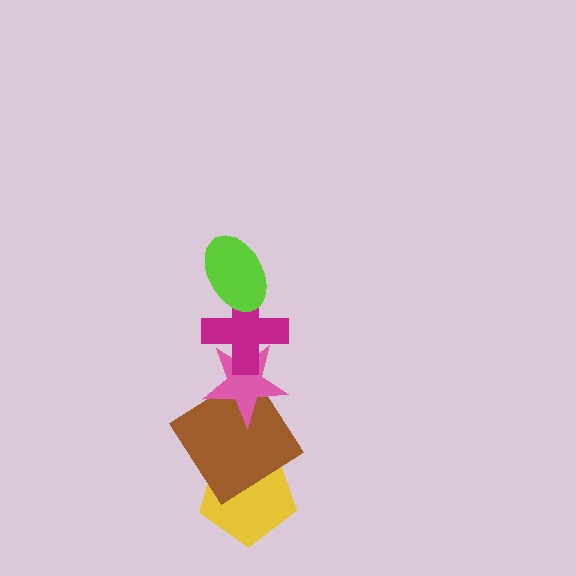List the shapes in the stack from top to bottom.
From top to bottom: the lime ellipse, the magenta cross, the pink star, the brown diamond, the yellow pentagon.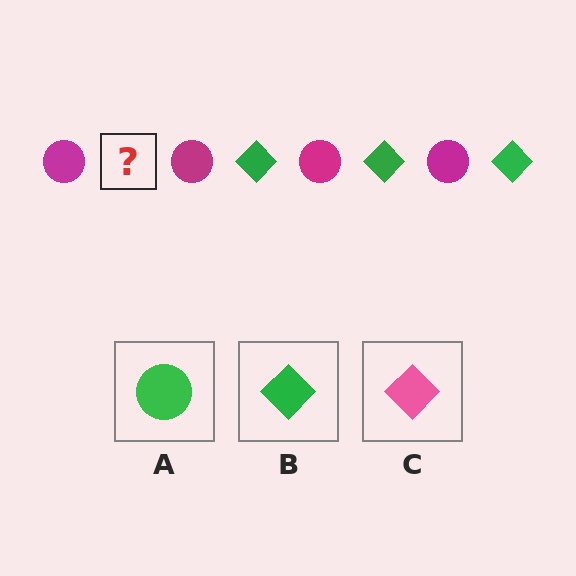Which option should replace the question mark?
Option B.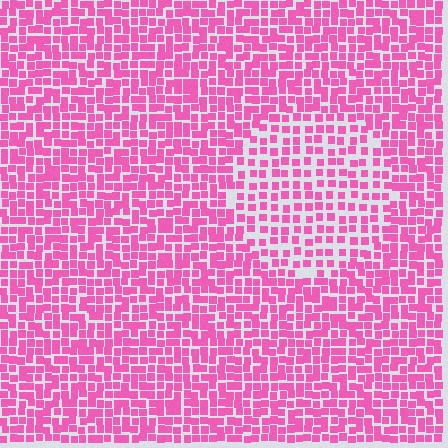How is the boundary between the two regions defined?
The boundary is defined by a change in element density (approximately 1.7x ratio). All elements are the same color, size, and shape.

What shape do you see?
I see a circle.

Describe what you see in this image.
The image contains small pink elements arranged at two different densities. A circle-shaped region is visible where the elements are less densely packed than the surrounding area.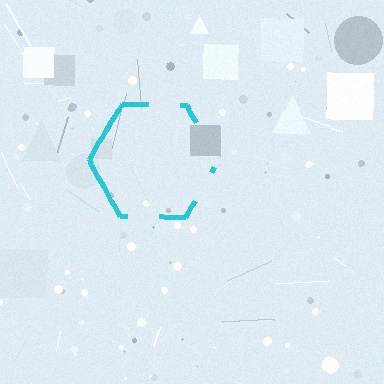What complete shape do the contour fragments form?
The contour fragments form a hexagon.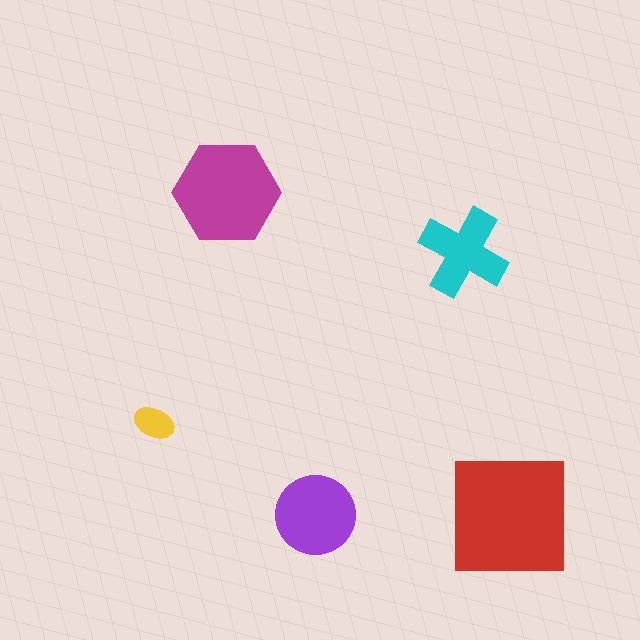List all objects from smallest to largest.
The yellow ellipse, the cyan cross, the purple circle, the magenta hexagon, the red square.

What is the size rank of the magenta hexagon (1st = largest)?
2nd.